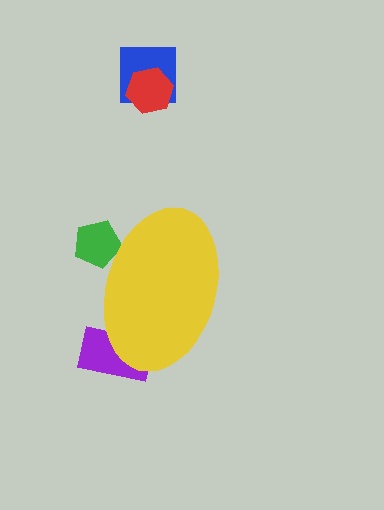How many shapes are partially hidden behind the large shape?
2 shapes are partially hidden.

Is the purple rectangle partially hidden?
Yes, the purple rectangle is partially hidden behind the yellow ellipse.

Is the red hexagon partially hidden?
No, the red hexagon is fully visible.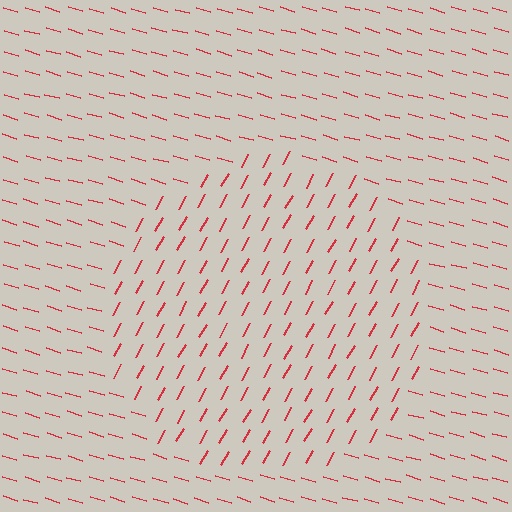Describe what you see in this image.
The image is filled with small red line segments. A circle region in the image has lines oriented differently from the surrounding lines, creating a visible texture boundary.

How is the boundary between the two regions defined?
The boundary is defined purely by a change in line orientation (approximately 77 degrees difference). All lines are the same color and thickness.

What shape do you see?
I see a circle.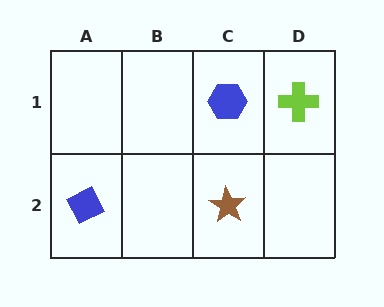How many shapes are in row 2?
2 shapes.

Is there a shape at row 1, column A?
No, that cell is empty.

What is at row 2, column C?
A brown star.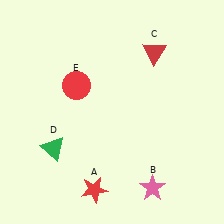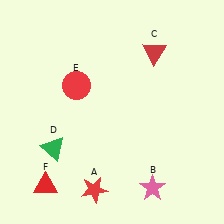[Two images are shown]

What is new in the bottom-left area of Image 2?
A red triangle (F) was added in the bottom-left area of Image 2.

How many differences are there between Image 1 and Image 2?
There is 1 difference between the two images.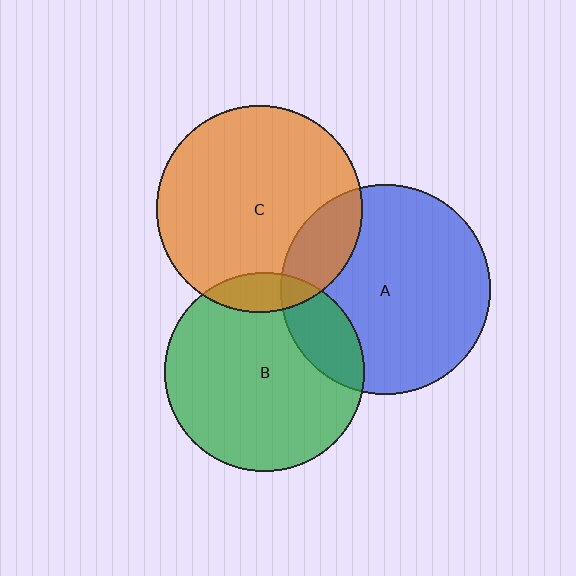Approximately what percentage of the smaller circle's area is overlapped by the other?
Approximately 15%.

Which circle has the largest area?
Circle A (blue).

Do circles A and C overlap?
Yes.